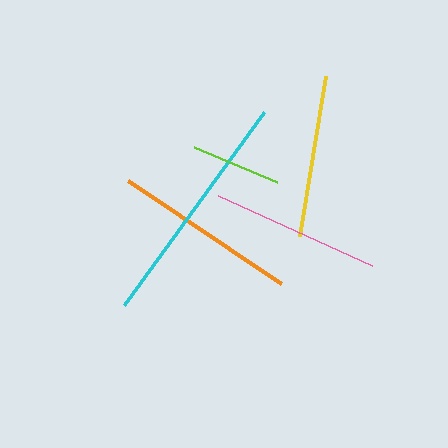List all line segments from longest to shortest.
From longest to shortest: cyan, orange, pink, yellow, lime.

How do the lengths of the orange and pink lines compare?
The orange and pink lines are approximately the same length.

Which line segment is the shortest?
The lime line is the shortest at approximately 90 pixels.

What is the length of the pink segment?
The pink segment is approximately 169 pixels long.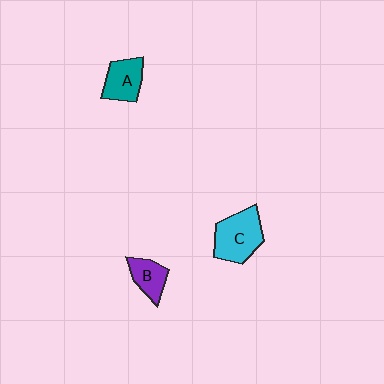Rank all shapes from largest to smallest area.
From largest to smallest: C (cyan), A (teal), B (purple).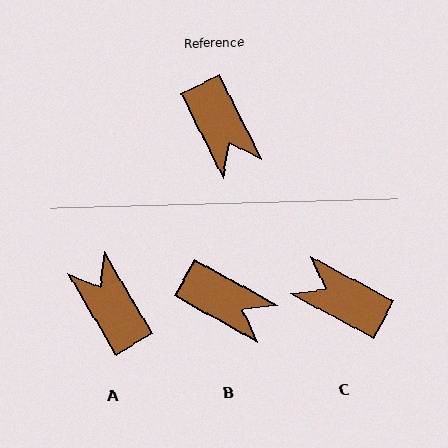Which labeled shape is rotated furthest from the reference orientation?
A, about 176 degrees away.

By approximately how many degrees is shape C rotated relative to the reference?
Approximately 145 degrees clockwise.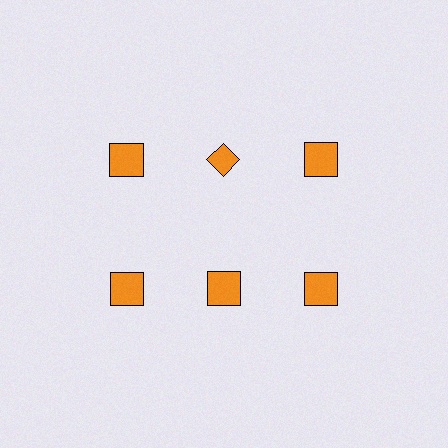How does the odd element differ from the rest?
It has a different shape: diamond instead of square.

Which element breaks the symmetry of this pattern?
The orange diamond in the top row, second from left column breaks the symmetry. All other shapes are orange squares.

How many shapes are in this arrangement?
There are 6 shapes arranged in a grid pattern.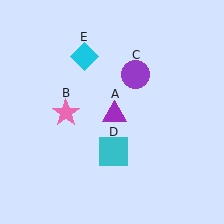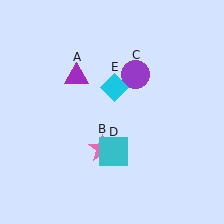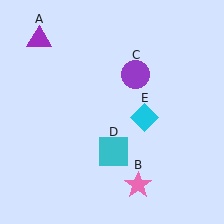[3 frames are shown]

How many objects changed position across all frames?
3 objects changed position: purple triangle (object A), pink star (object B), cyan diamond (object E).